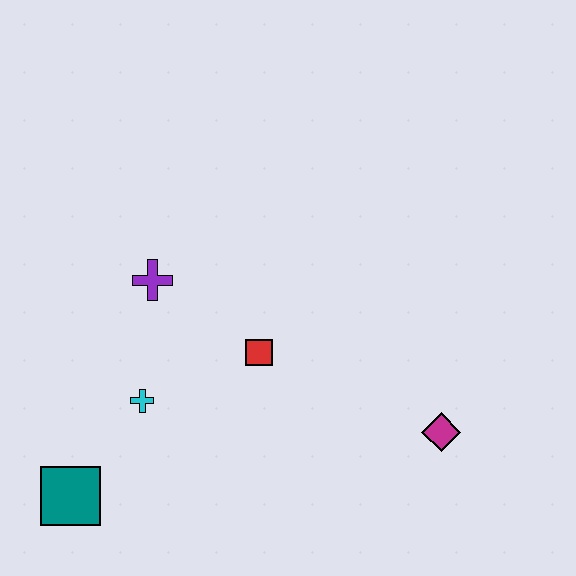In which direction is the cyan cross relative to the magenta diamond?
The cyan cross is to the left of the magenta diamond.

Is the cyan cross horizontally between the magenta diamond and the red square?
No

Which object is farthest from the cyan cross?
The magenta diamond is farthest from the cyan cross.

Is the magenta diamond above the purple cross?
No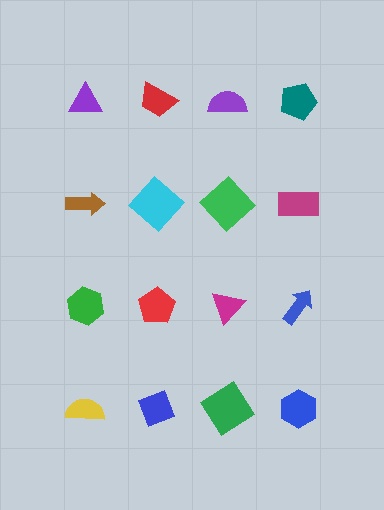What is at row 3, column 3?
A magenta triangle.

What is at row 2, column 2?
A cyan diamond.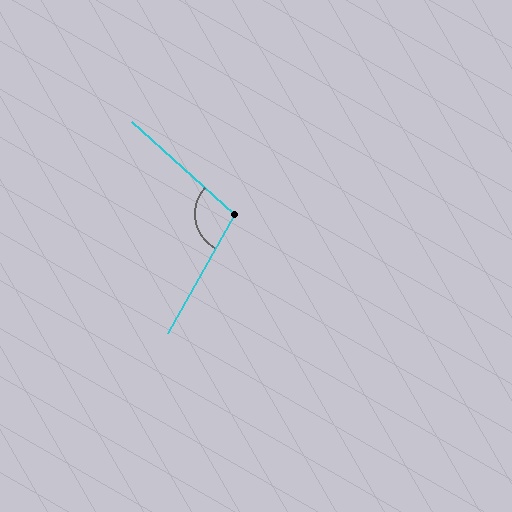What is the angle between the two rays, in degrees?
Approximately 103 degrees.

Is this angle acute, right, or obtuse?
It is obtuse.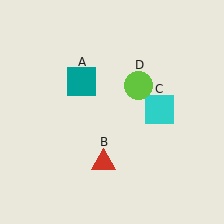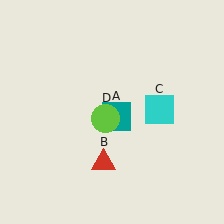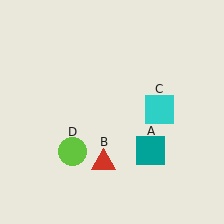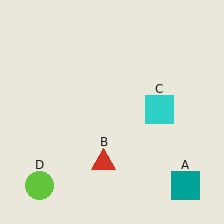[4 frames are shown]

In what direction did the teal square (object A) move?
The teal square (object A) moved down and to the right.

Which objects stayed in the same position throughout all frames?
Red triangle (object B) and cyan square (object C) remained stationary.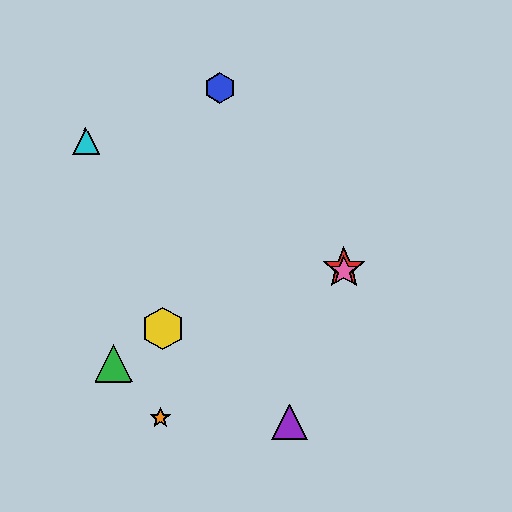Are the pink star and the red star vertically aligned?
Yes, both are at x≈344.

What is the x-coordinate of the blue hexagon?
The blue hexagon is at x≈220.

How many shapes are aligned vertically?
2 shapes (the red star, the pink star) are aligned vertically.